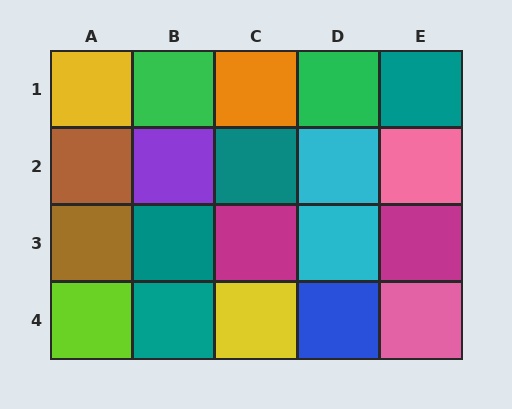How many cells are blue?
1 cell is blue.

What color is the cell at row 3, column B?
Teal.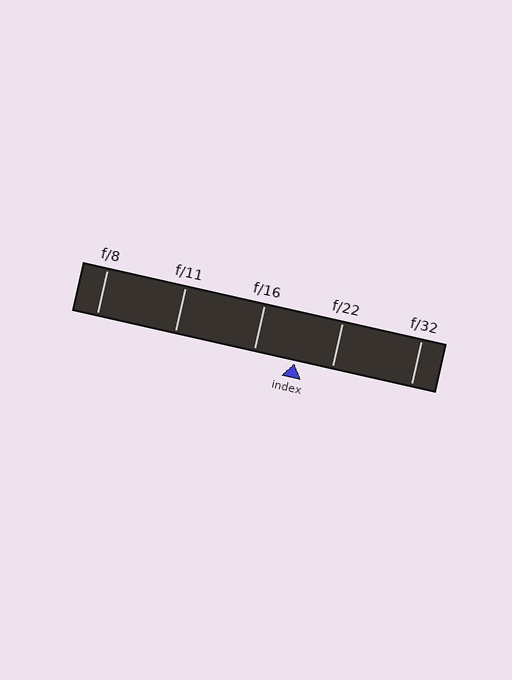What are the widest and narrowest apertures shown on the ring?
The widest aperture shown is f/8 and the narrowest is f/32.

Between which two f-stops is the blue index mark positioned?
The index mark is between f/16 and f/22.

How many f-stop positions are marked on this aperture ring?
There are 5 f-stop positions marked.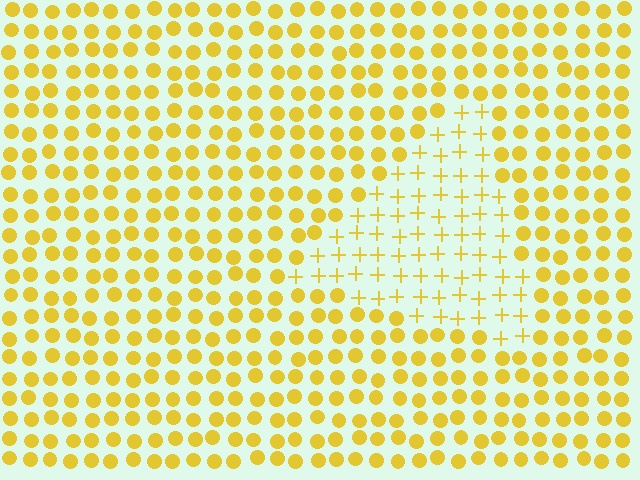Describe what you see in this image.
The image is filled with small yellow elements arranged in a uniform grid. A triangle-shaped region contains plus signs, while the surrounding area contains circles. The boundary is defined purely by the change in element shape.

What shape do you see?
I see a triangle.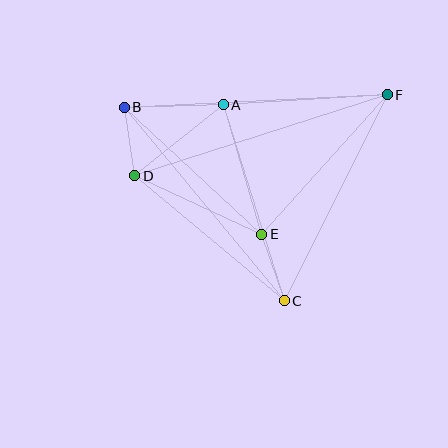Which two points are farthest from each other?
Points D and F are farthest from each other.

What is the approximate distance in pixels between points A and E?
The distance between A and E is approximately 135 pixels.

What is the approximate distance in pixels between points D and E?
The distance between D and E is approximately 140 pixels.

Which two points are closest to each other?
Points B and D are closest to each other.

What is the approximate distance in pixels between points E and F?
The distance between E and F is approximately 188 pixels.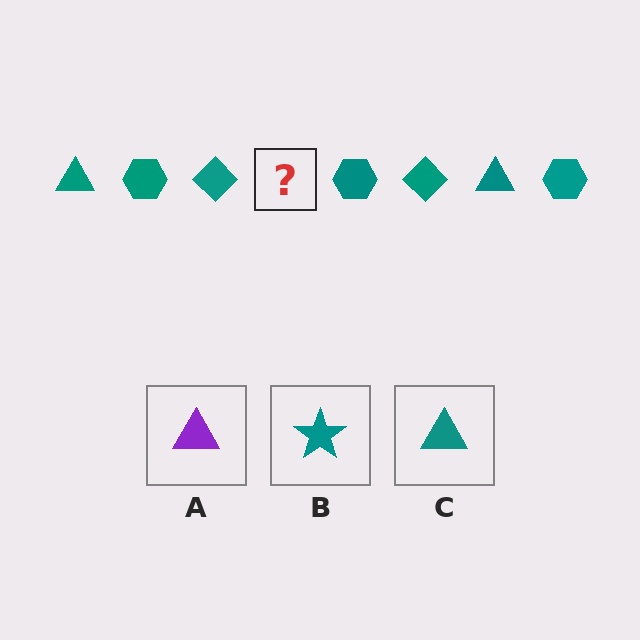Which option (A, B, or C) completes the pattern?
C.